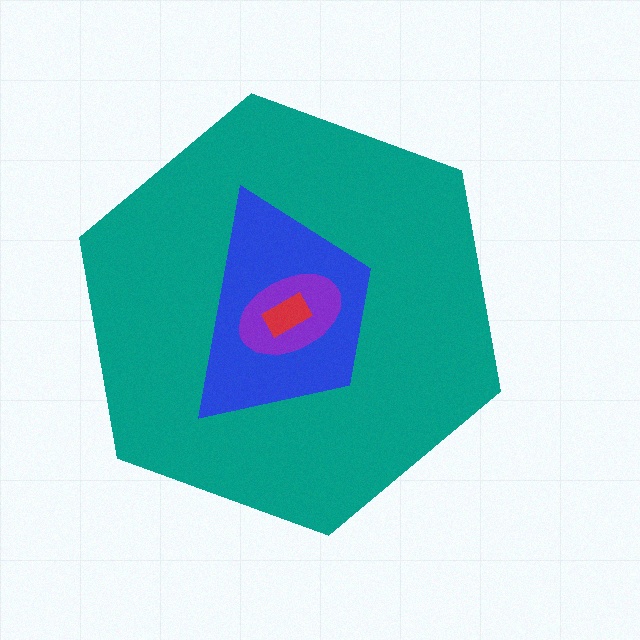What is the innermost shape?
The red rectangle.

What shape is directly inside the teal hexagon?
The blue trapezoid.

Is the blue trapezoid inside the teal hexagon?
Yes.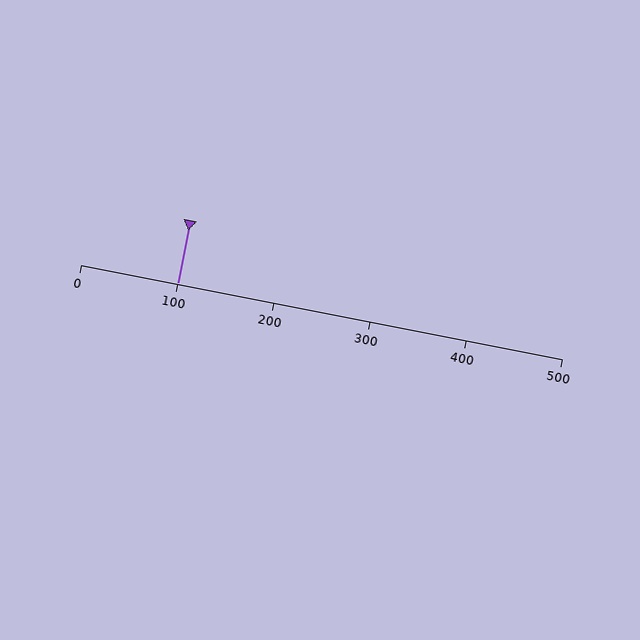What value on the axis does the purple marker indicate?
The marker indicates approximately 100.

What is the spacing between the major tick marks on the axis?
The major ticks are spaced 100 apart.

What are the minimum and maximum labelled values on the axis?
The axis runs from 0 to 500.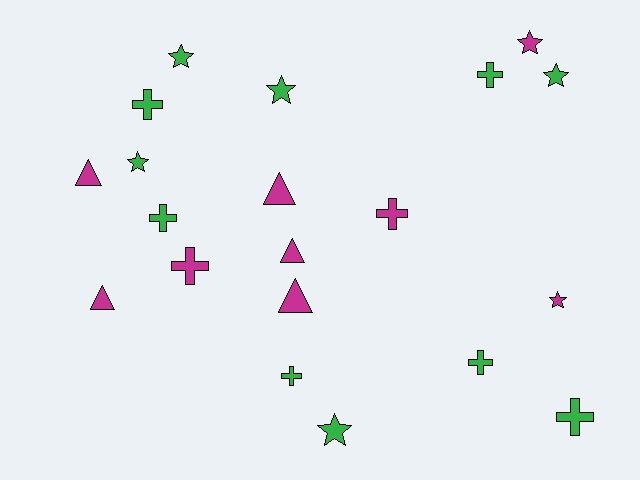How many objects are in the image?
There are 20 objects.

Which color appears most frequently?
Green, with 11 objects.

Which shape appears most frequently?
Cross, with 8 objects.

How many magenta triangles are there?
There are 5 magenta triangles.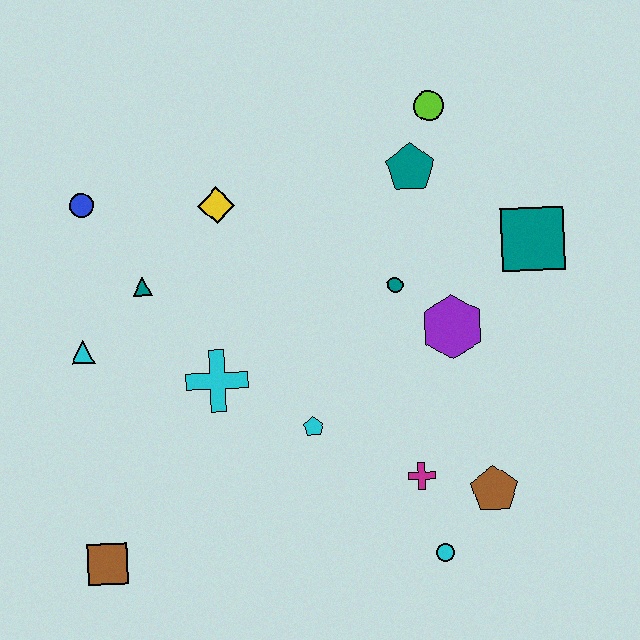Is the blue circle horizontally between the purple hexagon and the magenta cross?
No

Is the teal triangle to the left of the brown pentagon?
Yes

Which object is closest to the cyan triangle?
The teal triangle is closest to the cyan triangle.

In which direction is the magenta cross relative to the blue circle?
The magenta cross is to the right of the blue circle.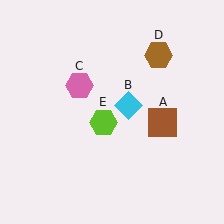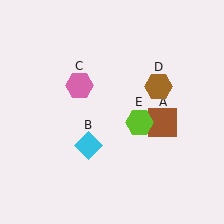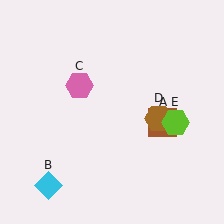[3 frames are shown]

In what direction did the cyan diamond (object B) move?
The cyan diamond (object B) moved down and to the left.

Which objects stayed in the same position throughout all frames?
Brown square (object A) and pink hexagon (object C) remained stationary.